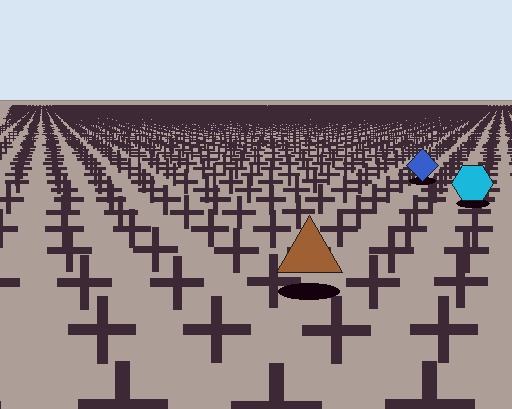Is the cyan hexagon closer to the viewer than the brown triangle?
No. The brown triangle is closer — you can tell from the texture gradient: the ground texture is coarser near it.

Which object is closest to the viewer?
The brown triangle is closest. The texture marks near it are larger and more spread out.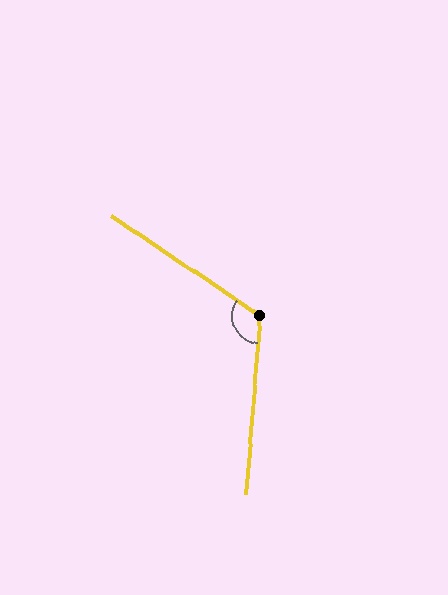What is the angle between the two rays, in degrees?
Approximately 119 degrees.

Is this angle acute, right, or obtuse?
It is obtuse.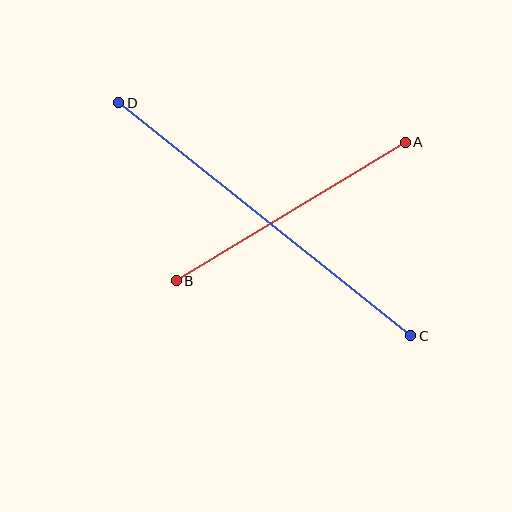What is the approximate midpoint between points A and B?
The midpoint is at approximately (291, 212) pixels.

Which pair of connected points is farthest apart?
Points C and D are farthest apart.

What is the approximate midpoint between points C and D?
The midpoint is at approximately (265, 219) pixels.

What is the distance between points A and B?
The distance is approximately 268 pixels.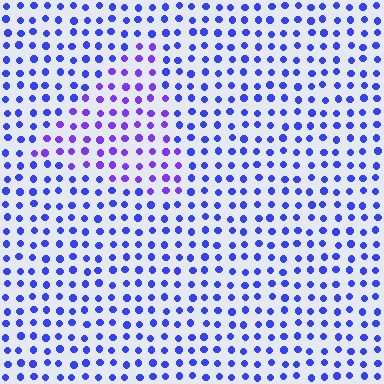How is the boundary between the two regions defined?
The boundary is defined purely by a slight shift in hue (about 29 degrees). Spacing, size, and orientation are identical on both sides.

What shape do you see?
I see a triangle.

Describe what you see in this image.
The image is filled with small blue elements in a uniform arrangement. A triangle-shaped region is visible where the elements are tinted to a slightly different hue, forming a subtle color boundary.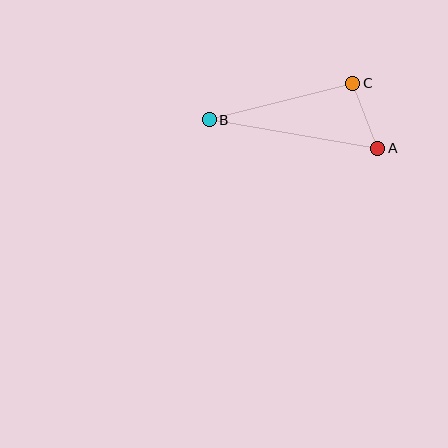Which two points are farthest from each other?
Points A and B are farthest from each other.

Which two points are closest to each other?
Points A and C are closest to each other.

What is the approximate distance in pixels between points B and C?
The distance between B and C is approximately 148 pixels.